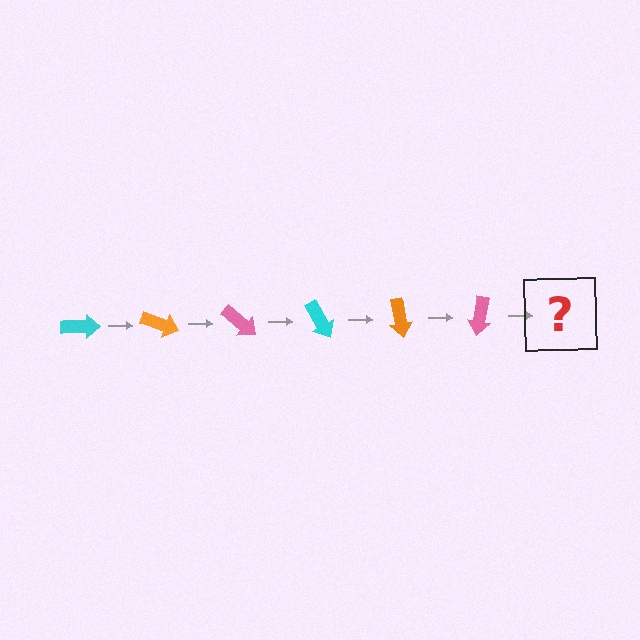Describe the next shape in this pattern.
It should be a cyan arrow, rotated 120 degrees from the start.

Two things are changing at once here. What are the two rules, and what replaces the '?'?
The two rules are that it rotates 20 degrees each step and the color cycles through cyan, orange, and pink. The '?' should be a cyan arrow, rotated 120 degrees from the start.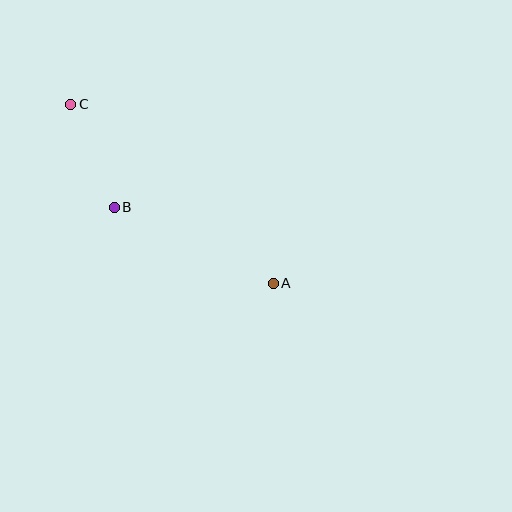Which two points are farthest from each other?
Points A and C are farthest from each other.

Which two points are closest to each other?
Points B and C are closest to each other.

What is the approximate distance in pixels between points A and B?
The distance between A and B is approximately 176 pixels.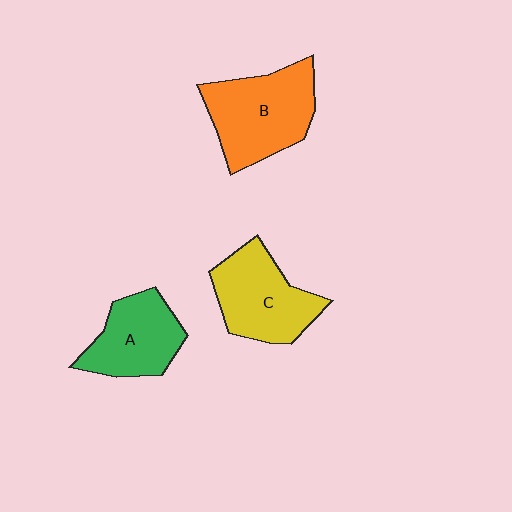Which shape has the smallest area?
Shape A (green).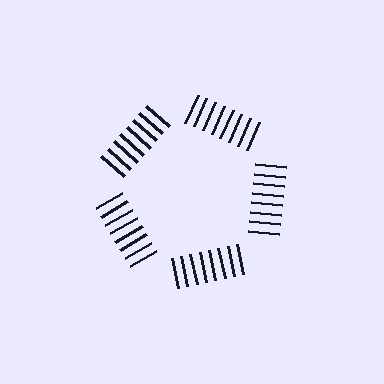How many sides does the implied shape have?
5 sides — the line-ends trace a pentagon.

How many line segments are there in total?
40 — 8 along each of the 5 edges.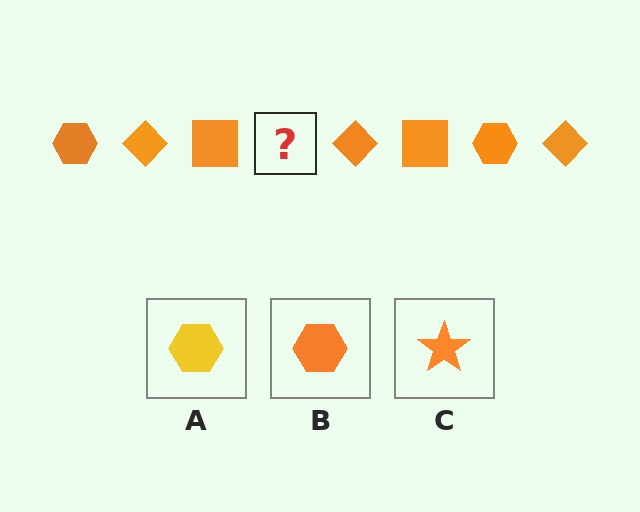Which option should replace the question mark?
Option B.